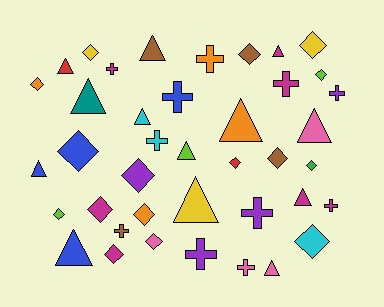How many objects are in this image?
There are 40 objects.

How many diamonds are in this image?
There are 16 diamonds.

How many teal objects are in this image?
There is 1 teal object.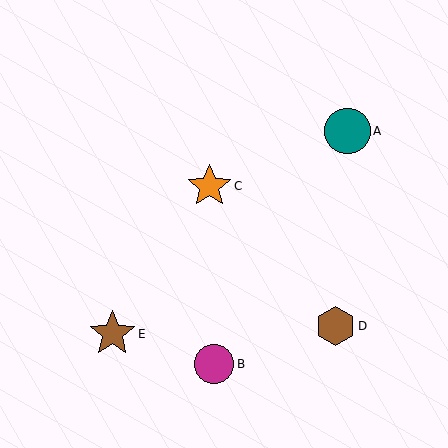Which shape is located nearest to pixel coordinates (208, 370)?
The magenta circle (labeled B) at (214, 364) is nearest to that location.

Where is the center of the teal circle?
The center of the teal circle is at (347, 131).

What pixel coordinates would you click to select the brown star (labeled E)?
Click at (112, 333) to select the brown star E.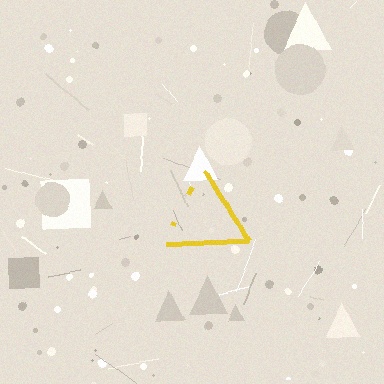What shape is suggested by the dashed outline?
The dashed outline suggests a triangle.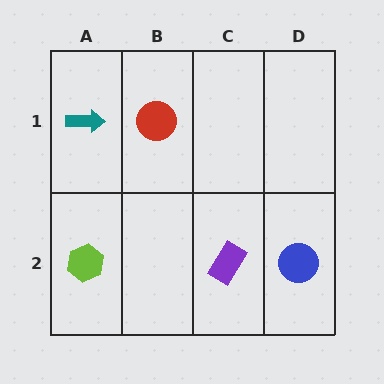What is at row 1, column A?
A teal arrow.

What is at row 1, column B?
A red circle.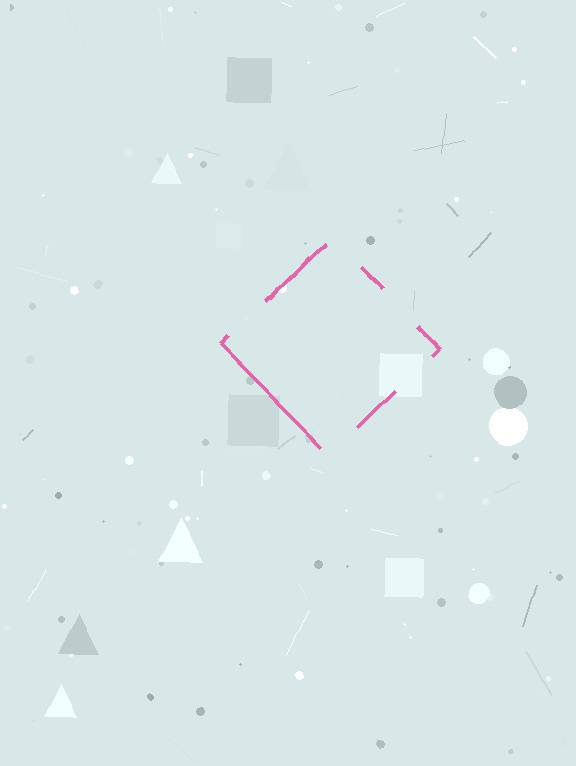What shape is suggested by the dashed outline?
The dashed outline suggests a diamond.